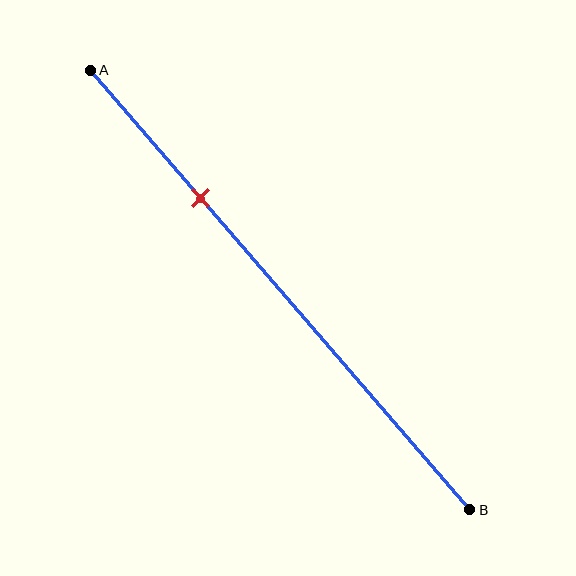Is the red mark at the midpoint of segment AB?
No, the mark is at about 30% from A, not at the 50% midpoint.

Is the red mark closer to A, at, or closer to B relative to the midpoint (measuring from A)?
The red mark is closer to point A than the midpoint of segment AB.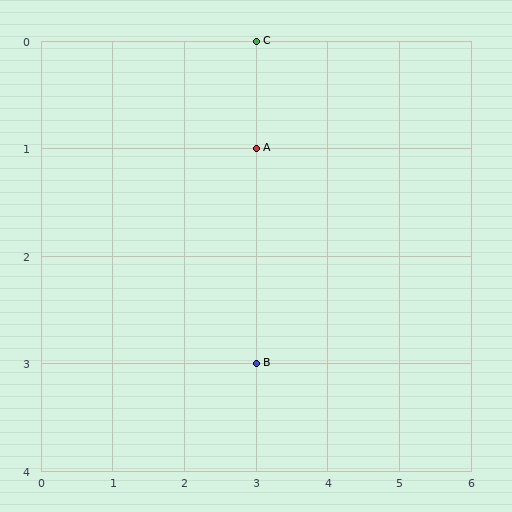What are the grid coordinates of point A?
Point A is at grid coordinates (3, 1).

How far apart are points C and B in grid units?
Points C and B are 3 rows apart.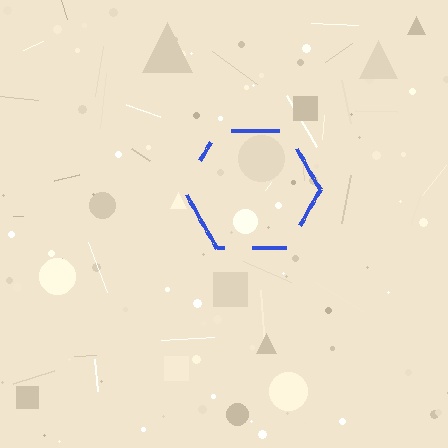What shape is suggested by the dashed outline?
The dashed outline suggests a hexagon.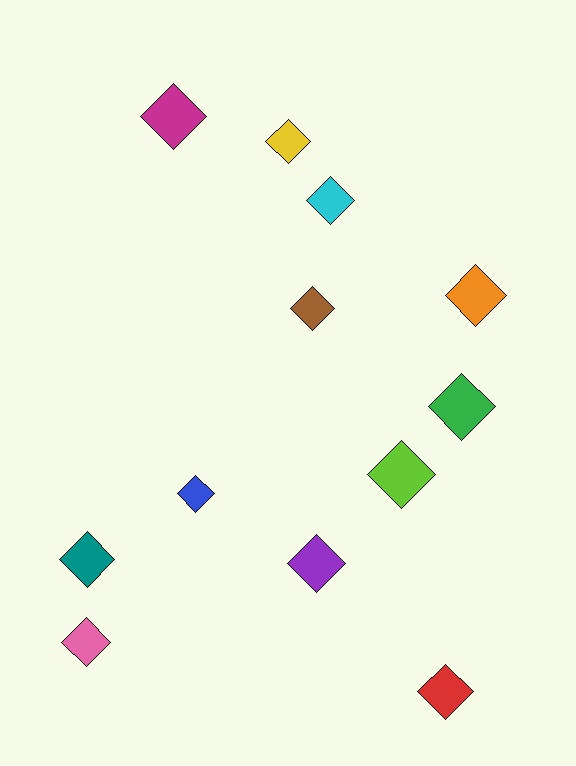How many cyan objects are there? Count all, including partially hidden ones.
There is 1 cyan object.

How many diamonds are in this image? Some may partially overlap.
There are 12 diamonds.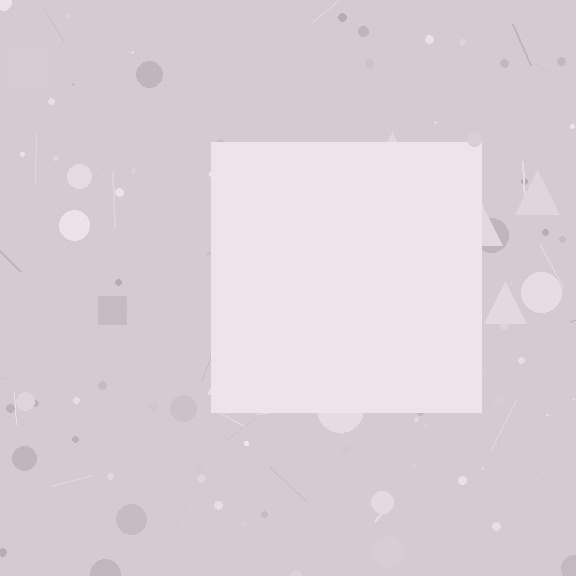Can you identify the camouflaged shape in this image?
The camouflaged shape is a square.